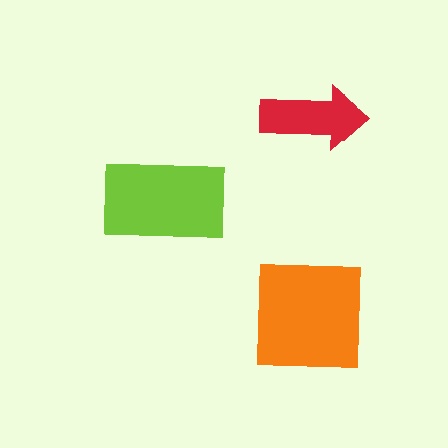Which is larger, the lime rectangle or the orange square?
The orange square.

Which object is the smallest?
The red arrow.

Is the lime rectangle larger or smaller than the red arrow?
Larger.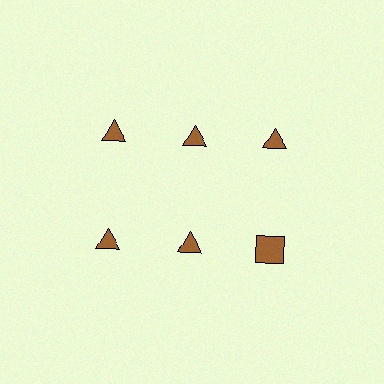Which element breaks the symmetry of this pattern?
The brown square in the second row, center column breaks the symmetry. All other shapes are brown triangles.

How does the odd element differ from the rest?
It has a different shape: square instead of triangle.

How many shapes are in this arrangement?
There are 6 shapes arranged in a grid pattern.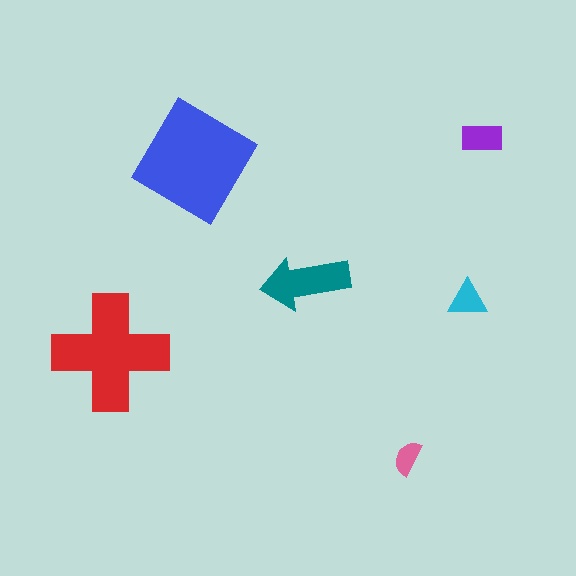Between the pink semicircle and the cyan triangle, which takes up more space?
The cyan triangle.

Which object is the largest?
The blue diamond.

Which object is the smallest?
The pink semicircle.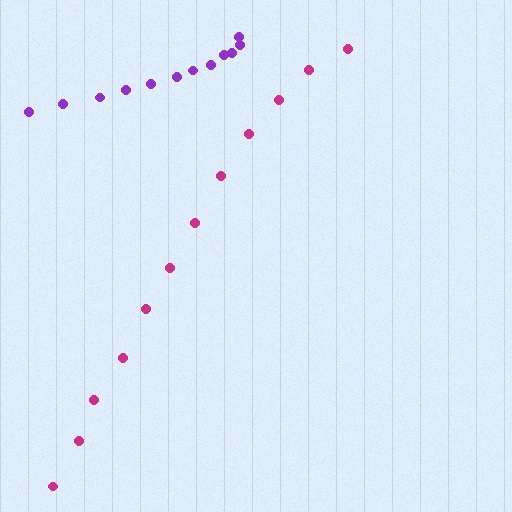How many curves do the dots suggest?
There are 2 distinct paths.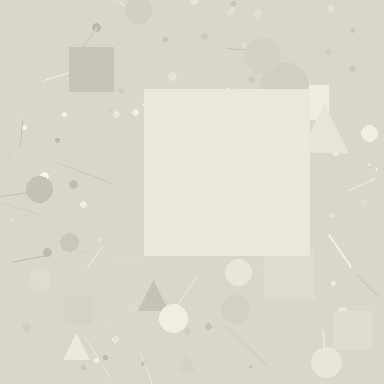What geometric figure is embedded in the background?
A square is embedded in the background.